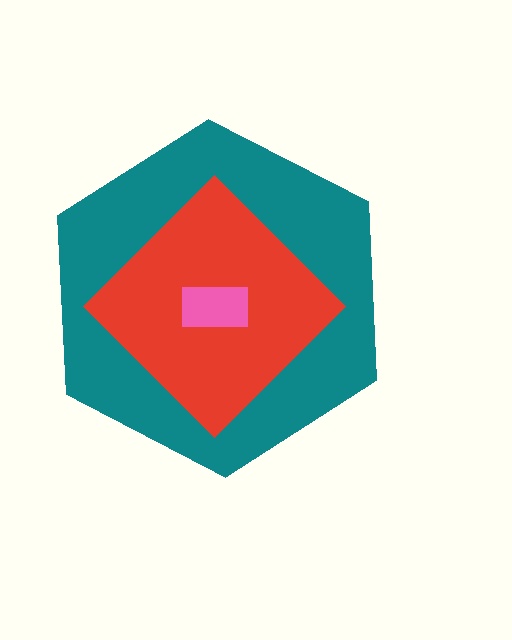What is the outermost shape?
The teal hexagon.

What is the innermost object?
The pink rectangle.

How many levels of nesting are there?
3.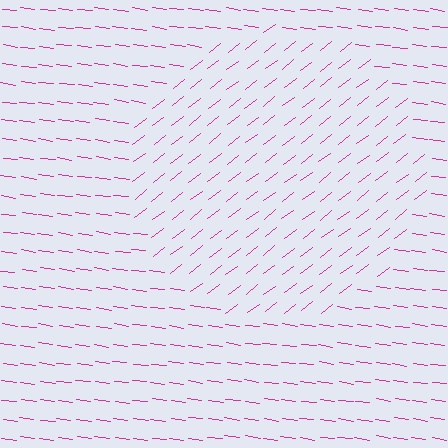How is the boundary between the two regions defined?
The boundary is defined purely by a change in line orientation (approximately 45 degrees difference). All lines are the same color and thickness.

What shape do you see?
I see a circle.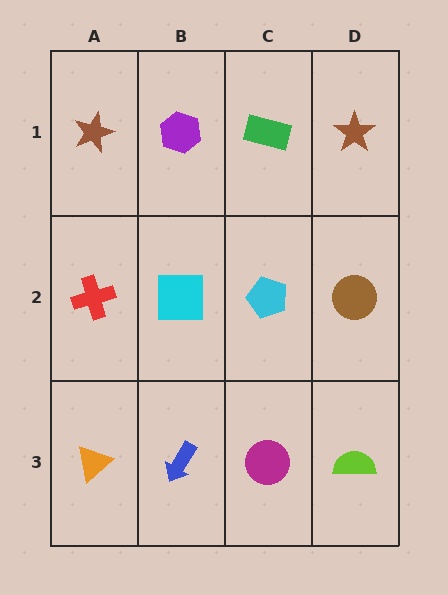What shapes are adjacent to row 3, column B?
A cyan square (row 2, column B), an orange triangle (row 3, column A), a magenta circle (row 3, column C).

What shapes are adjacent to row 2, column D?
A brown star (row 1, column D), a lime semicircle (row 3, column D), a cyan pentagon (row 2, column C).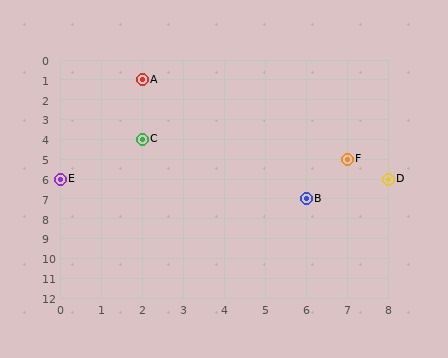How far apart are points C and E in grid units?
Points C and E are 2 columns and 2 rows apart (about 2.8 grid units diagonally).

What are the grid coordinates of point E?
Point E is at grid coordinates (0, 6).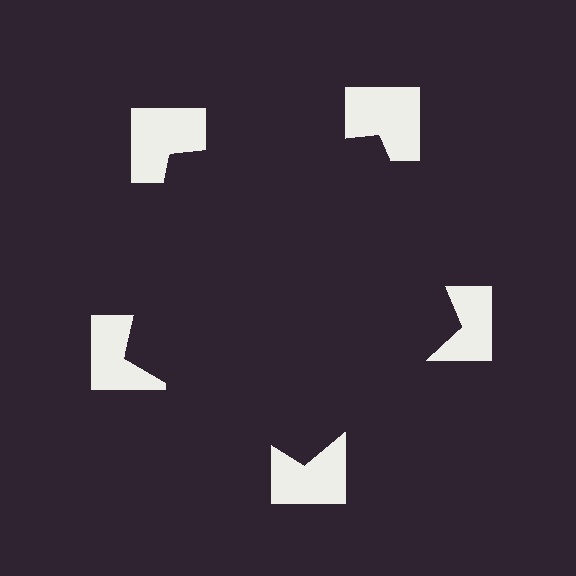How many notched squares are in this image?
There are 5 — one at each vertex of the illusory pentagon.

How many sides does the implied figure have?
5 sides.